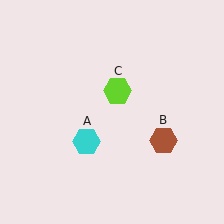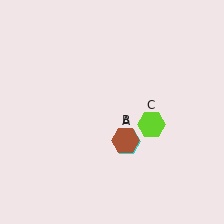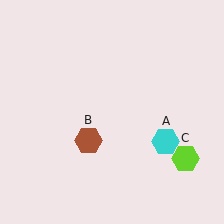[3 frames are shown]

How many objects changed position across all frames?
3 objects changed position: cyan hexagon (object A), brown hexagon (object B), lime hexagon (object C).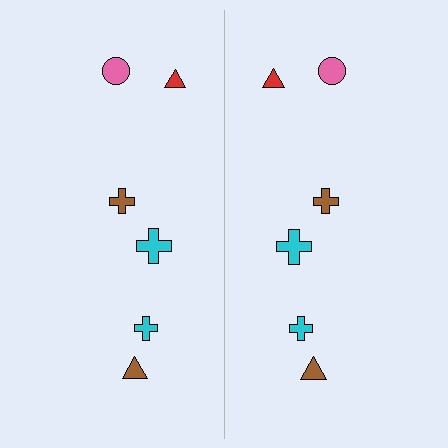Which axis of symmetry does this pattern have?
The pattern has a vertical axis of symmetry running through the center of the image.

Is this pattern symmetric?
Yes, this pattern has bilateral (reflection) symmetry.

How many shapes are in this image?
There are 12 shapes in this image.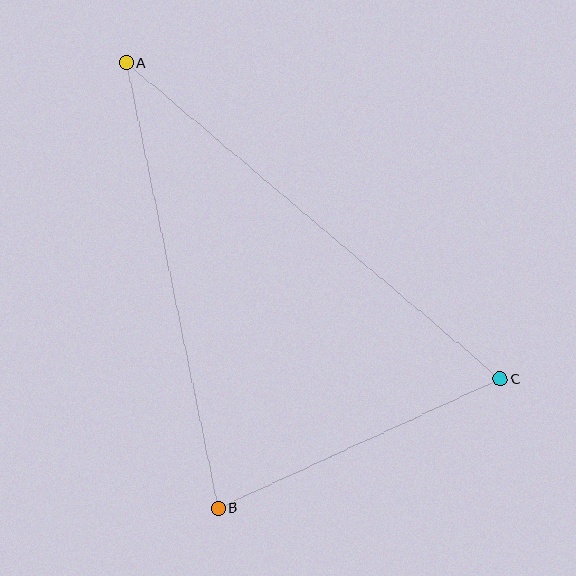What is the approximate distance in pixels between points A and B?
The distance between A and B is approximately 455 pixels.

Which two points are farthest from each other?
Points A and C are farthest from each other.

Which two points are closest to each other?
Points B and C are closest to each other.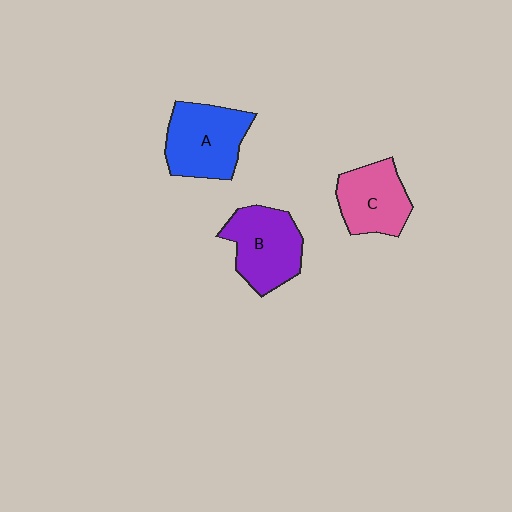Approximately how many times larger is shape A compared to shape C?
Approximately 1.2 times.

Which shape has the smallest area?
Shape C (pink).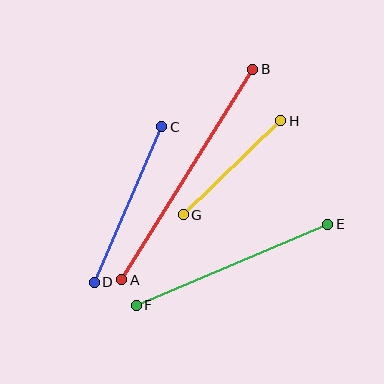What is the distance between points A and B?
The distance is approximately 248 pixels.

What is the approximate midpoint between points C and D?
The midpoint is at approximately (128, 205) pixels.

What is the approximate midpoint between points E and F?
The midpoint is at approximately (232, 265) pixels.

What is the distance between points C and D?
The distance is approximately 170 pixels.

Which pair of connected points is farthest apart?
Points A and B are farthest apart.